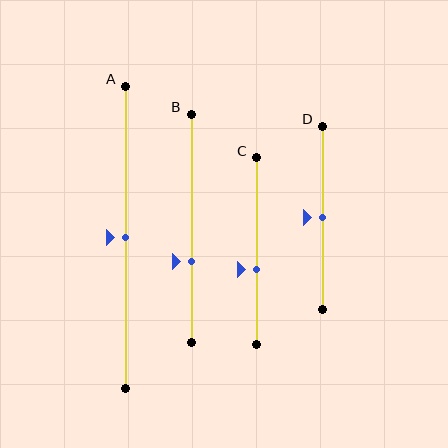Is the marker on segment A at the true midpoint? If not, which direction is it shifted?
Yes, the marker on segment A is at the true midpoint.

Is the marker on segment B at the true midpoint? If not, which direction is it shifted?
No, the marker on segment B is shifted downward by about 14% of the segment length.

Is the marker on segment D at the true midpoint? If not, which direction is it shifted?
Yes, the marker on segment D is at the true midpoint.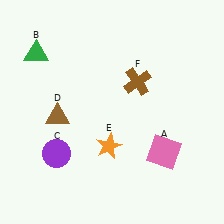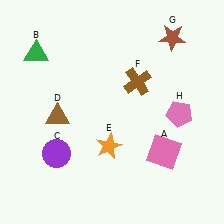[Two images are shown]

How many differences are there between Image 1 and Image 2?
There are 2 differences between the two images.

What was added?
A brown star (G), a pink pentagon (H) were added in Image 2.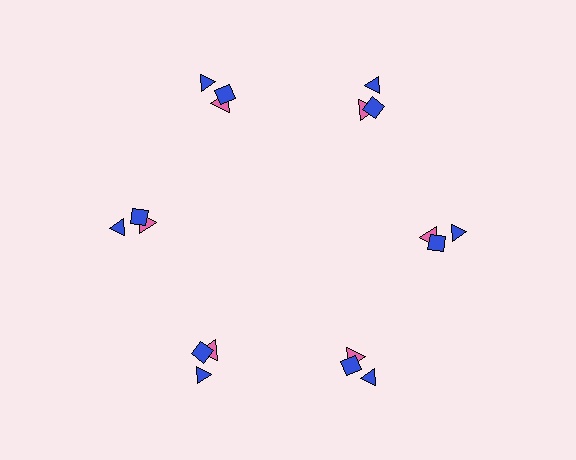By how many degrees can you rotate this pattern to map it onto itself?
The pattern maps onto itself every 60 degrees of rotation.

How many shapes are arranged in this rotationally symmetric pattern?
There are 18 shapes, arranged in 6 groups of 3.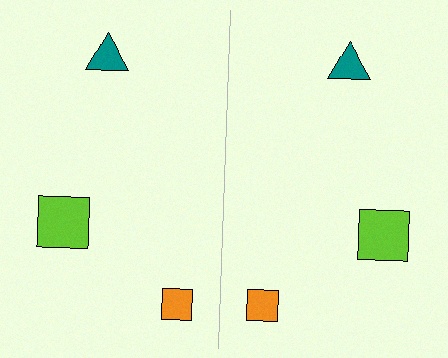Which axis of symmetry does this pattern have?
The pattern has a vertical axis of symmetry running through the center of the image.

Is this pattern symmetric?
Yes, this pattern has bilateral (reflection) symmetry.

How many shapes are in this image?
There are 6 shapes in this image.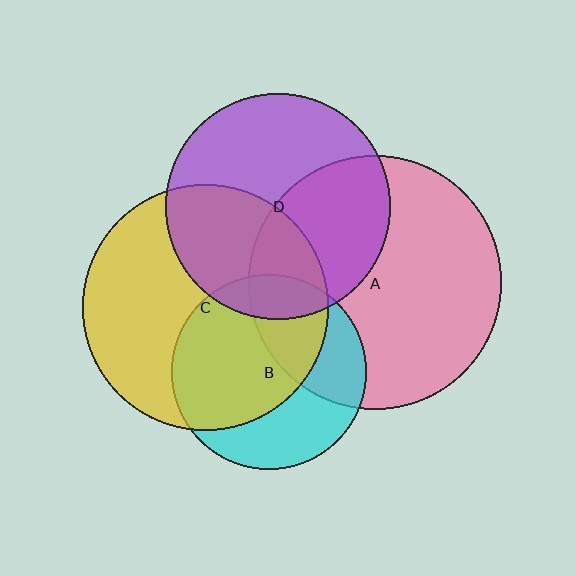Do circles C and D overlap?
Yes.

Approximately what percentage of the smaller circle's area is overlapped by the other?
Approximately 40%.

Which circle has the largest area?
Circle A (pink).